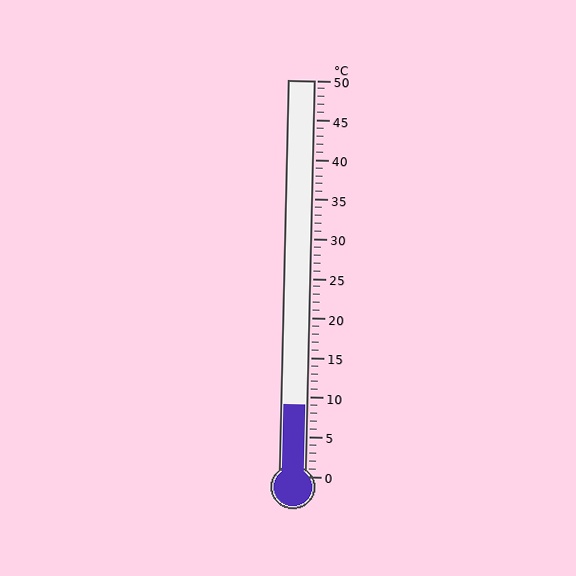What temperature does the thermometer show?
The thermometer shows approximately 9°C.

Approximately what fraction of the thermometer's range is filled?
The thermometer is filled to approximately 20% of its range.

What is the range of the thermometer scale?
The thermometer scale ranges from 0°C to 50°C.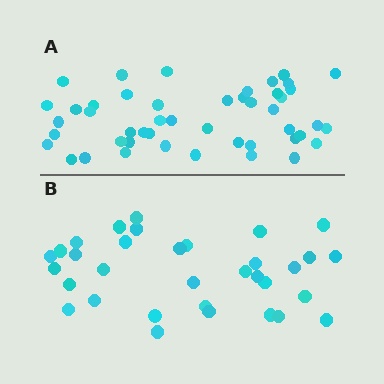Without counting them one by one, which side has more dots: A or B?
Region A (the top region) has more dots.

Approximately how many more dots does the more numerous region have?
Region A has approximately 15 more dots than region B.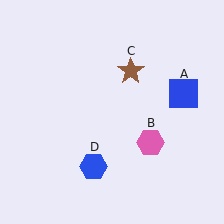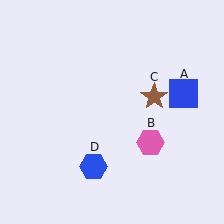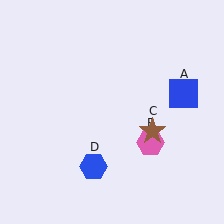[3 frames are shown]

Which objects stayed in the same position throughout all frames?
Blue square (object A) and pink hexagon (object B) and blue hexagon (object D) remained stationary.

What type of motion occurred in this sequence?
The brown star (object C) rotated clockwise around the center of the scene.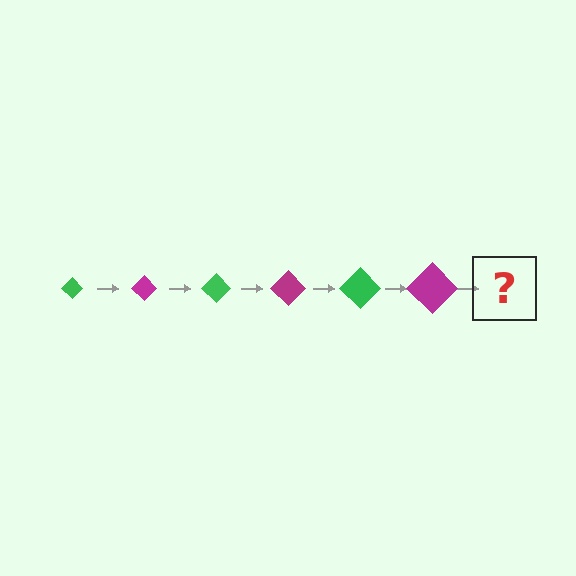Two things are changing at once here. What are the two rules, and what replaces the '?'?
The two rules are that the diamond grows larger each step and the color cycles through green and magenta. The '?' should be a green diamond, larger than the previous one.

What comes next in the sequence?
The next element should be a green diamond, larger than the previous one.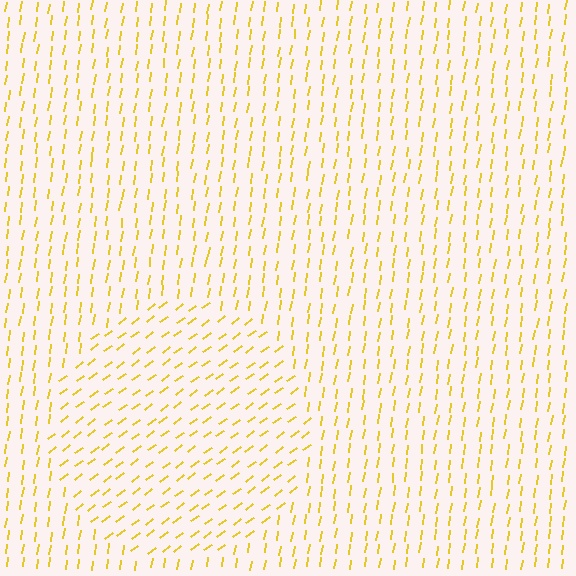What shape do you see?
I see a circle.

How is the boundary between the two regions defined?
The boundary is defined purely by a change in line orientation (approximately 45 degrees difference). All lines are the same color and thickness.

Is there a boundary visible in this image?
Yes, there is a texture boundary formed by a change in line orientation.